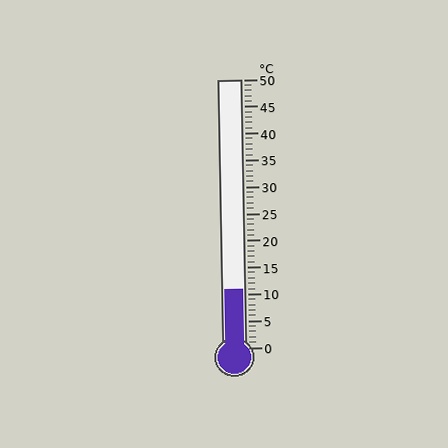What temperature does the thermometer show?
The thermometer shows approximately 11°C.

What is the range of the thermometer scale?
The thermometer scale ranges from 0°C to 50°C.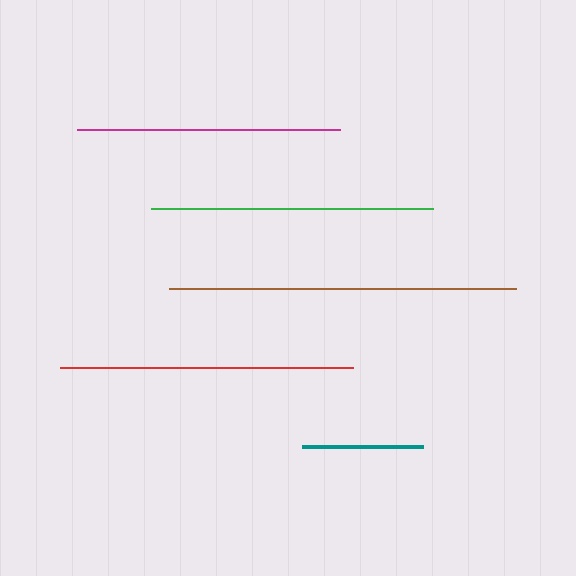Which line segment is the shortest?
The teal line is the shortest at approximately 121 pixels.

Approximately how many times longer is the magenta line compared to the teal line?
The magenta line is approximately 2.2 times the length of the teal line.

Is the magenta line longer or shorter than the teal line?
The magenta line is longer than the teal line.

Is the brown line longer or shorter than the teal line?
The brown line is longer than the teal line.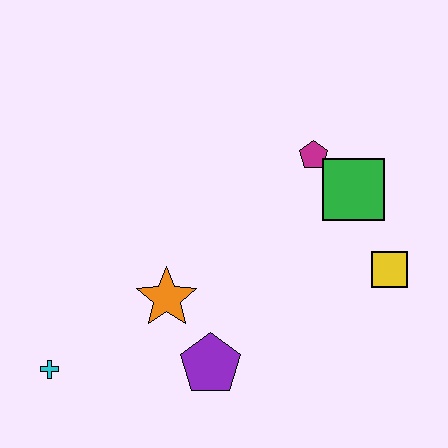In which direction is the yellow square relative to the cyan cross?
The yellow square is to the right of the cyan cross.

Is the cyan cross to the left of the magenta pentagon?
Yes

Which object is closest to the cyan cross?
The orange star is closest to the cyan cross.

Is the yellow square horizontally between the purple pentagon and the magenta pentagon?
No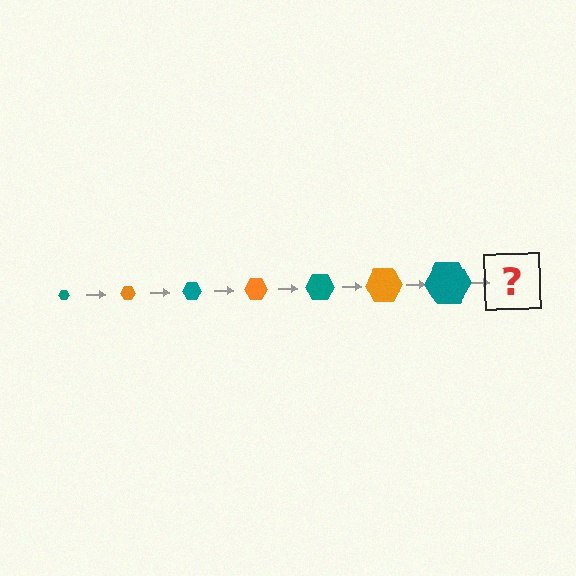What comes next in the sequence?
The next element should be an orange hexagon, larger than the previous one.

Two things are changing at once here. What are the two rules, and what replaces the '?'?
The two rules are that the hexagon grows larger each step and the color cycles through teal and orange. The '?' should be an orange hexagon, larger than the previous one.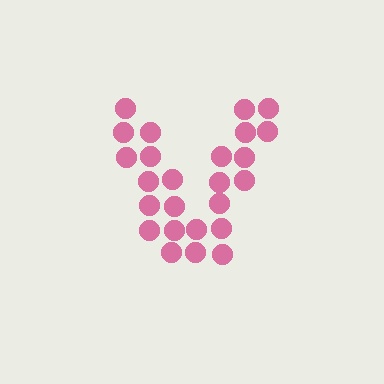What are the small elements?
The small elements are circles.